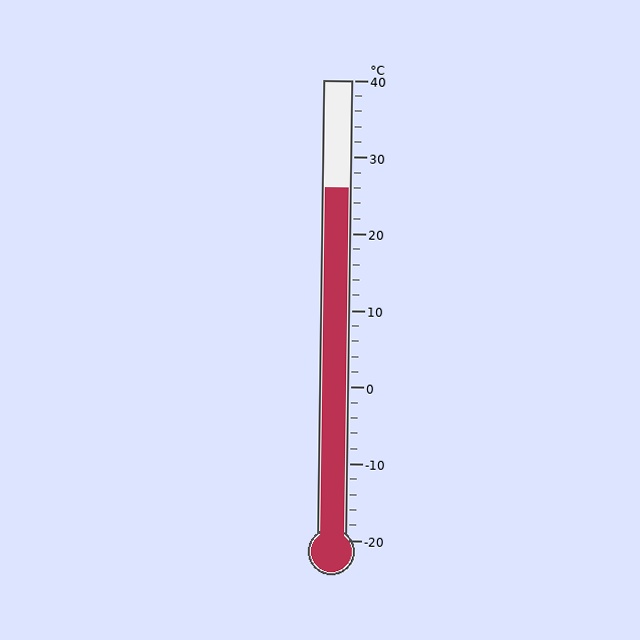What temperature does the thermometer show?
The thermometer shows approximately 26°C.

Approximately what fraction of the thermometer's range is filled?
The thermometer is filled to approximately 75% of its range.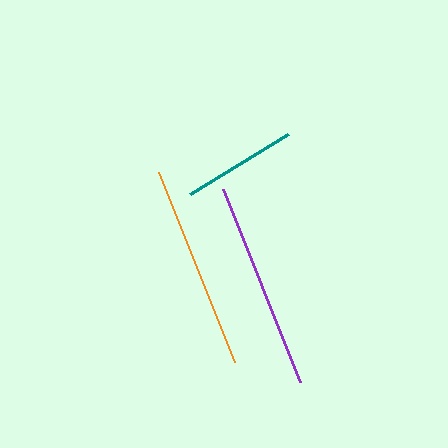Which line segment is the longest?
The purple line is the longest at approximately 208 pixels.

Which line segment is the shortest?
The teal line is the shortest at approximately 116 pixels.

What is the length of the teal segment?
The teal segment is approximately 116 pixels long.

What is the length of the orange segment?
The orange segment is approximately 205 pixels long.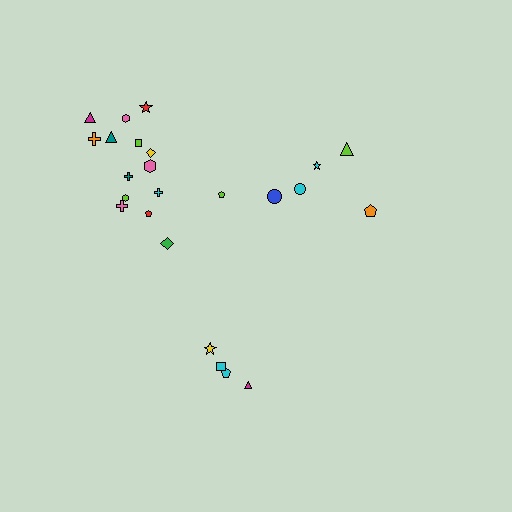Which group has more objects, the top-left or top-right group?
The top-left group.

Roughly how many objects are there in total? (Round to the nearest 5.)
Roughly 25 objects in total.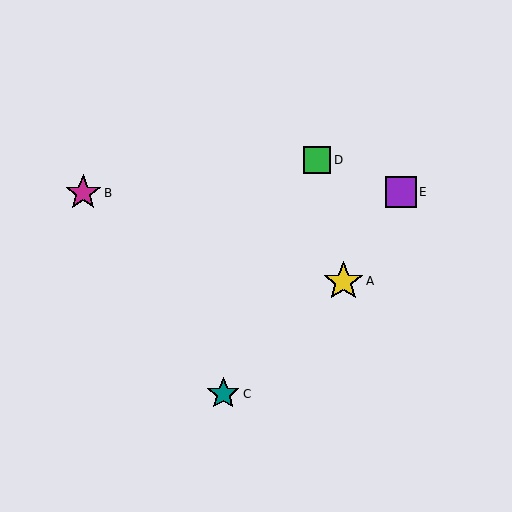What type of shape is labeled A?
Shape A is a yellow star.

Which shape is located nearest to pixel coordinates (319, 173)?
The green square (labeled D) at (317, 160) is nearest to that location.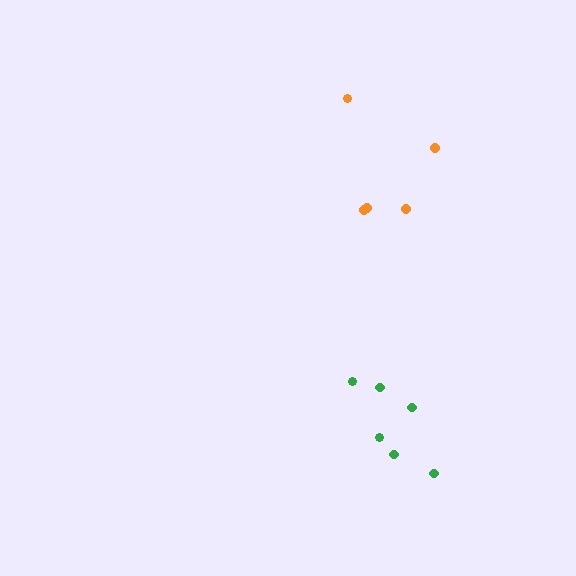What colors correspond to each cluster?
The clusters are colored: orange, green.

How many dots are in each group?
Group 1: 5 dots, Group 2: 6 dots (11 total).